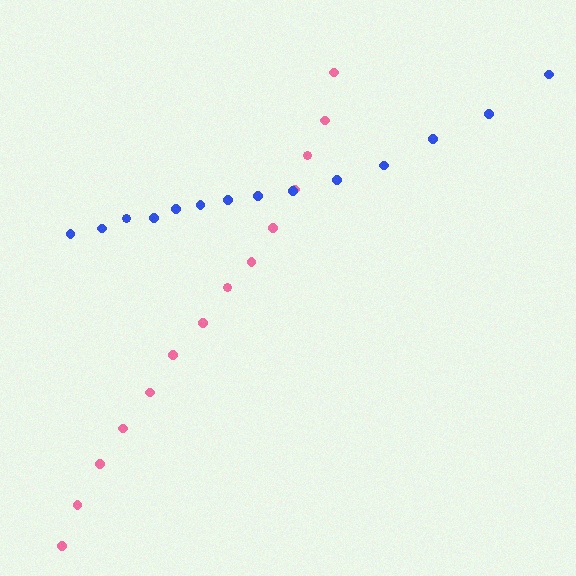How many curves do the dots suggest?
There are 2 distinct paths.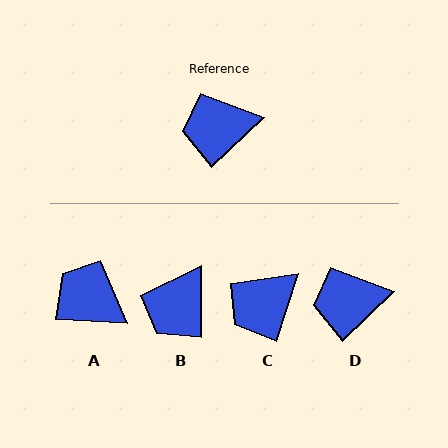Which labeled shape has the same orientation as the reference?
D.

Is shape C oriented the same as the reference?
No, it is off by about 30 degrees.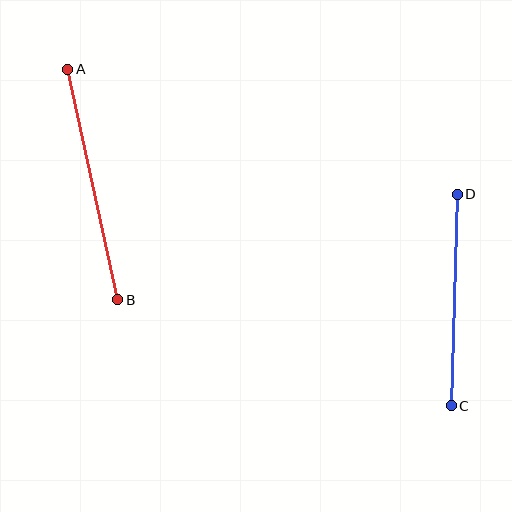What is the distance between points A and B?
The distance is approximately 236 pixels.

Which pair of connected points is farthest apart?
Points A and B are farthest apart.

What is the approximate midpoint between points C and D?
The midpoint is at approximately (454, 300) pixels.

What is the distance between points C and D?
The distance is approximately 212 pixels.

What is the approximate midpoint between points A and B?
The midpoint is at approximately (93, 185) pixels.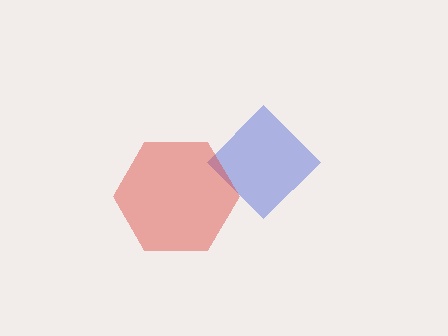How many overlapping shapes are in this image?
There are 2 overlapping shapes in the image.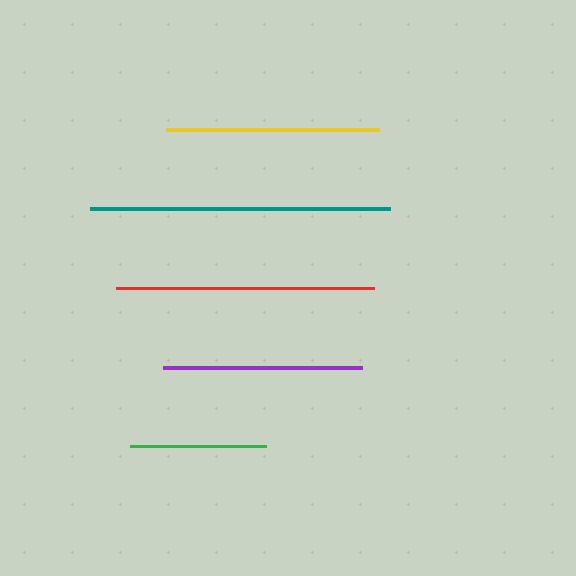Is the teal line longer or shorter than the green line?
The teal line is longer than the green line.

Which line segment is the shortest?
The green line is the shortest at approximately 136 pixels.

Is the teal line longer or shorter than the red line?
The teal line is longer than the red line.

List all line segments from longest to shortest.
From longest to shortest: teal, red, yellow, purple, green.